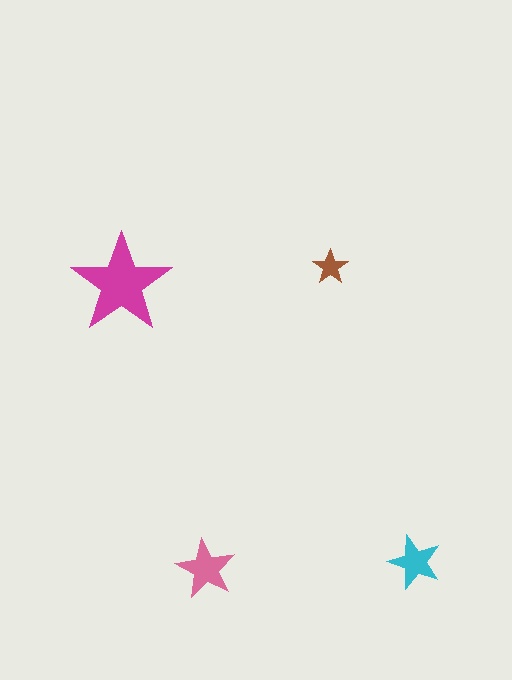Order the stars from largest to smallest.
the magenta one, the pink one, the cyan one, the brown one.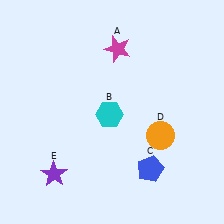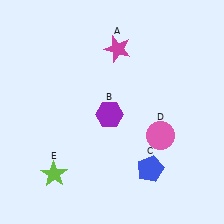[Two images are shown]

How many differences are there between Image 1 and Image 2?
There are 3 differences between the two images.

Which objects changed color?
B changed from cyan to purple. D changed from orange to pink. E changed from purple to lime.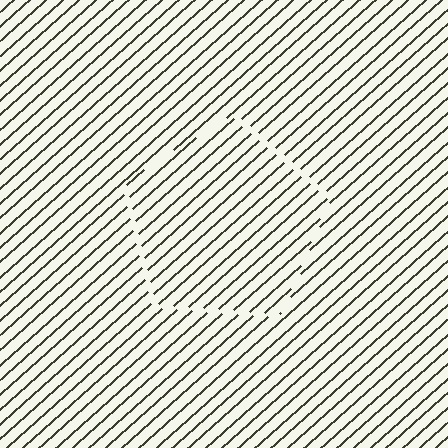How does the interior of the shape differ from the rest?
The interior of the shape contains the same grating, shifted by half a period — the contour is defined by the phase discontinuity where line-ends from the inner and outer gratings abut.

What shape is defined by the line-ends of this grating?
An illusory pentagon. The interior of the shape contains the same grating, shifted by half a period — the contour is defined by the phase discontinuity where line-ends from the inner and outer gratings abut.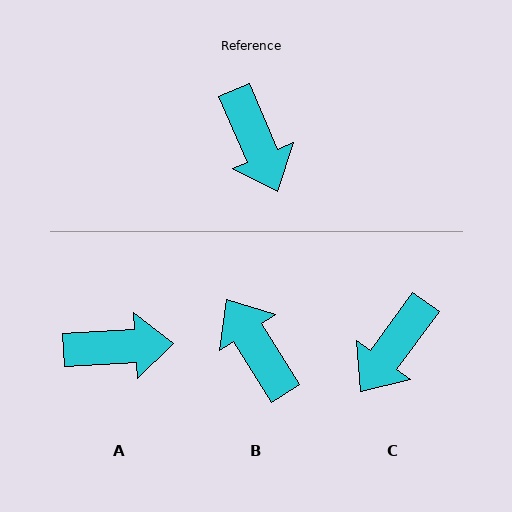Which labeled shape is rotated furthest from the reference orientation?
B, about 171 degrees away.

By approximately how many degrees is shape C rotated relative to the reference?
Approximately 59 degrees clockwise.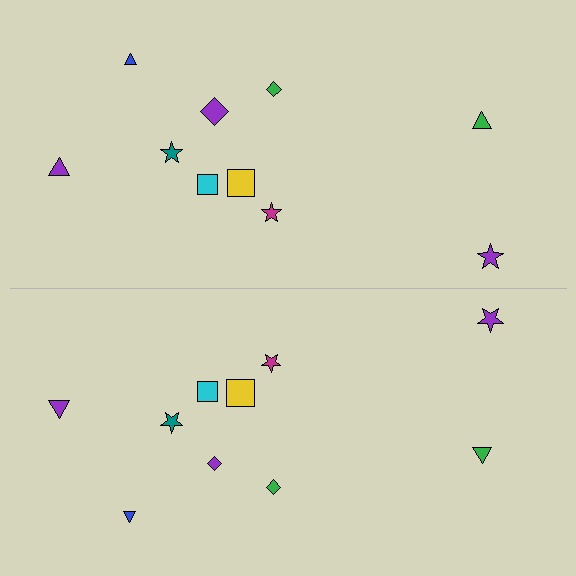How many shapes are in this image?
There are 20 shapes in this image.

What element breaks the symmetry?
The purple diamond on the bottom side has a different size than its mirror counterpart.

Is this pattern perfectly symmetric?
No, the pattern is not perfectly symmetric. The purple diamond on the bottom side has a different size than its mirror counterpart.